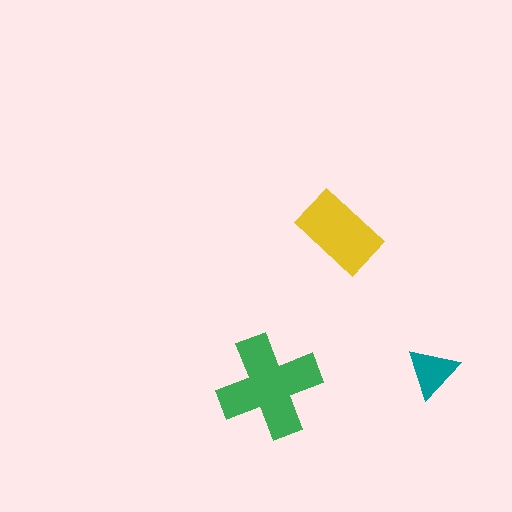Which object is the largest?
The green cross.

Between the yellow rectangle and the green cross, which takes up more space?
The green cross.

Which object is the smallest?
The teal triangle.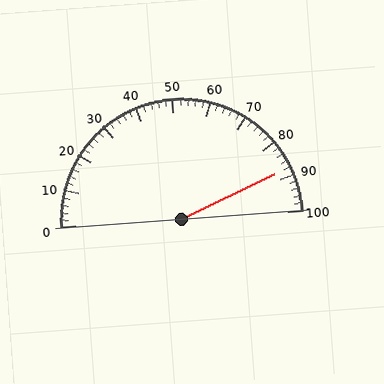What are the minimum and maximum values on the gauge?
The gauge ranges from 0 to 100.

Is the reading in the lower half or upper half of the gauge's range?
The reading is in the upper half of the range (0 to 100).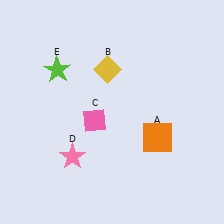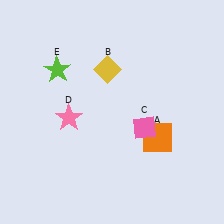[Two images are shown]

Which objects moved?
The objects that moved are: the pink diamond (C), the pink star (D).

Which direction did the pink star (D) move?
The pink star (D) moved up.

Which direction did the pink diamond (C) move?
The pink diamond (C) moved right.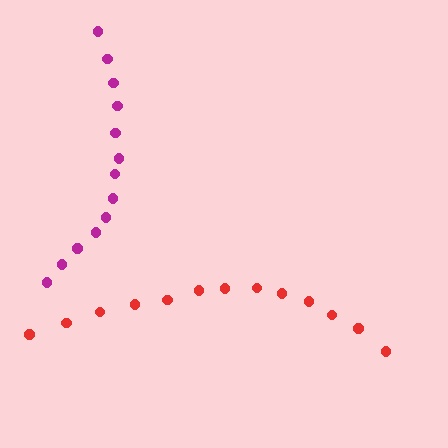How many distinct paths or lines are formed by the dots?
There are 2 distinct paths.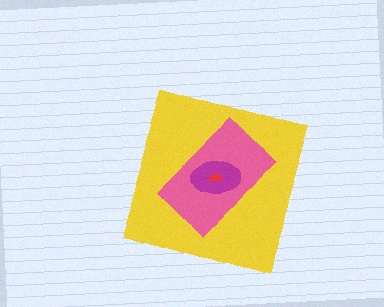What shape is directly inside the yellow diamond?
The pink rectangle.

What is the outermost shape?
The yellow diamond.